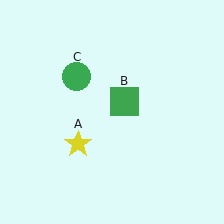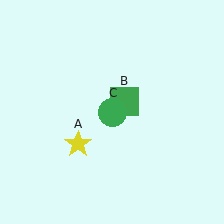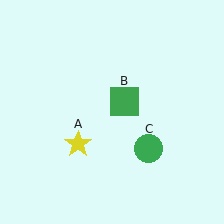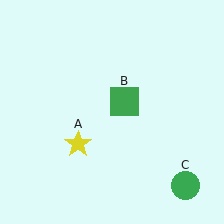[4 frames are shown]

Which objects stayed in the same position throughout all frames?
Yellow star (object A) and green square (object B) remained stationary.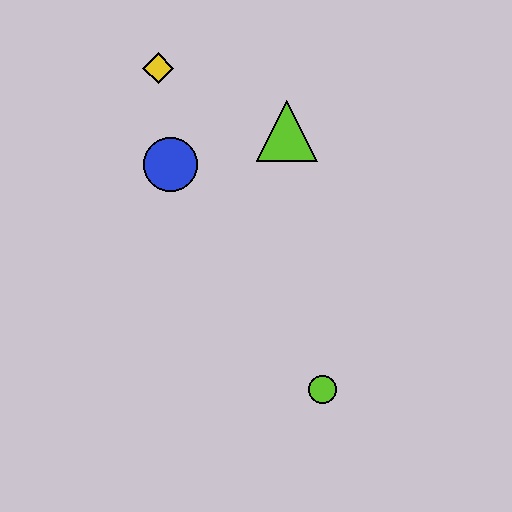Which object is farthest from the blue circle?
The lime circle is farthest from the blue circle.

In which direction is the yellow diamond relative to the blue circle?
The yellow diamond is above the blue circle.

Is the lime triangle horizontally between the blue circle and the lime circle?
Yes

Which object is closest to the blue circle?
The yellow diamond is closest to the blue circle.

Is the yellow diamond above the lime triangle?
Yes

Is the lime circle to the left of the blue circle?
No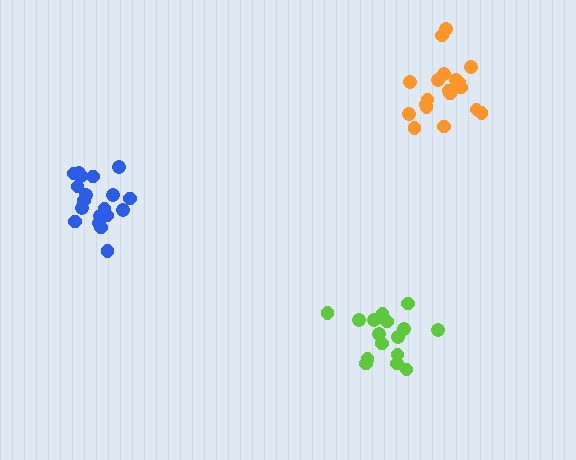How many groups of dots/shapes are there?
There are 3 groups.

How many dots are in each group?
Group 1: 16 dots, Group 2: 19 dots, Group 3: 19 dots (54 total).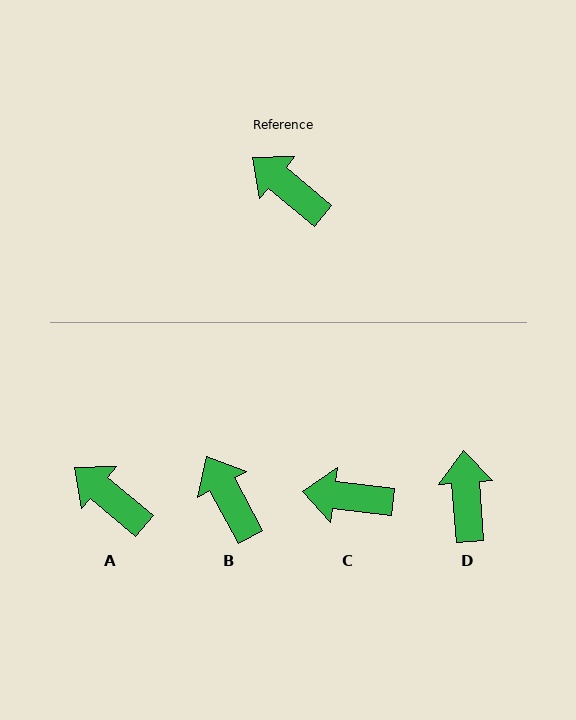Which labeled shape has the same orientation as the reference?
A.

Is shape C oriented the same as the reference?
No, it is off by about 33 degrees.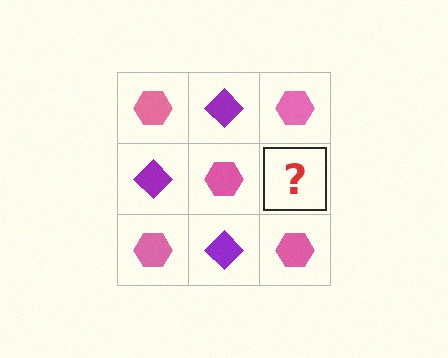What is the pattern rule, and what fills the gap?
The rule is that it alternates pink hexagon and purple diamond in a checkerboard pattern. The gap should be filled with a purple diamond.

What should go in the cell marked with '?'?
The missing cell should contain a purple diamond.